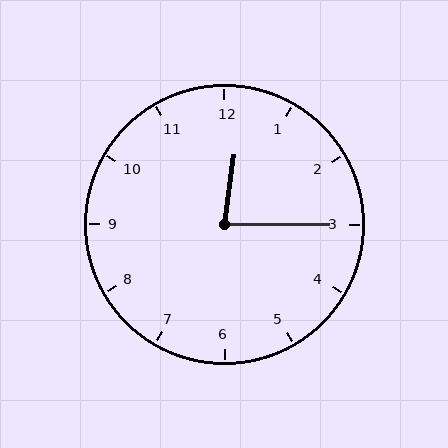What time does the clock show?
12:15.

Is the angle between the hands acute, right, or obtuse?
It is acute.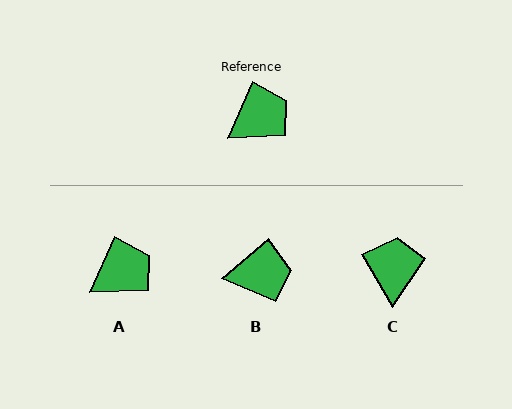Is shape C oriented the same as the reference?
No, it is off by about 54 degrees.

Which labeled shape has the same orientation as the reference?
A.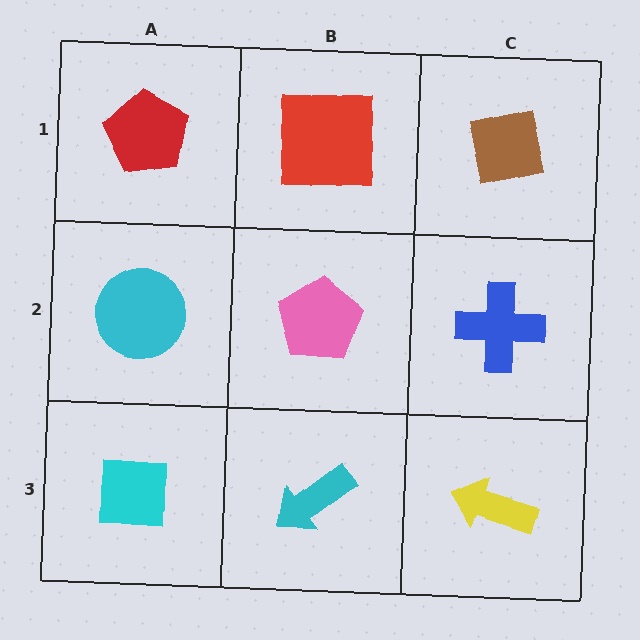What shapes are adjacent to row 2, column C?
A brown square (row 1, column C), a yellow arrow (row 3, column C), a pink pentagon (row 2, column B).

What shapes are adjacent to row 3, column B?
A pink pentagon (row 2, column B), a cyan square (row 3, column A), a yellow arrow (row 3, column C).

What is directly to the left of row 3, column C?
A cyan arrow.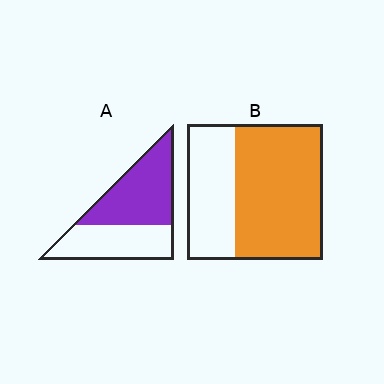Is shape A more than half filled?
Yes.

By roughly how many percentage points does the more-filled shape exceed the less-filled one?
By roughly 10 percentage points (B over A).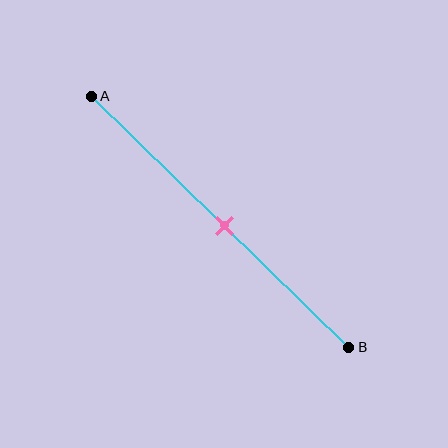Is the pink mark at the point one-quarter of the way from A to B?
No, the mark is at about 50% from A, not at the 25% one-quarter point.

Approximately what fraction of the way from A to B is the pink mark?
The pink mark is approximately 50% of the way from A to B.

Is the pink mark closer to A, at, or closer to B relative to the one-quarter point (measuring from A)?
The pink mark is closer to point B than the one-quarter point of segment AB.